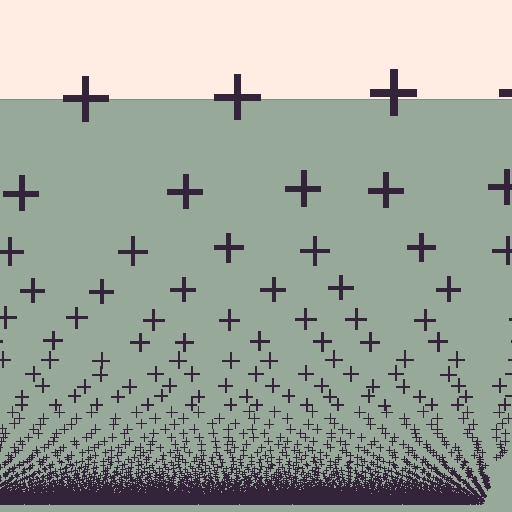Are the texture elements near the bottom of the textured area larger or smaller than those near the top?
Smaller. The gradient is inverted — elements near the bottom are smaller and denser.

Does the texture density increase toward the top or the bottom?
Density increases toward the bottom.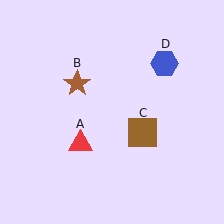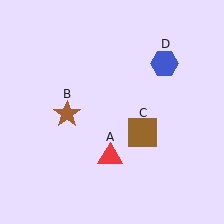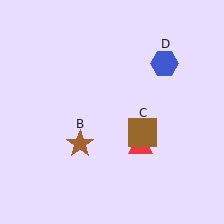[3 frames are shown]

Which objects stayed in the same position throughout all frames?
Brown square (object C) and blue hexagon (object D) remained stationary.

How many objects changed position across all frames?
2 objects changed position: red triangle (object A), brown star (object B).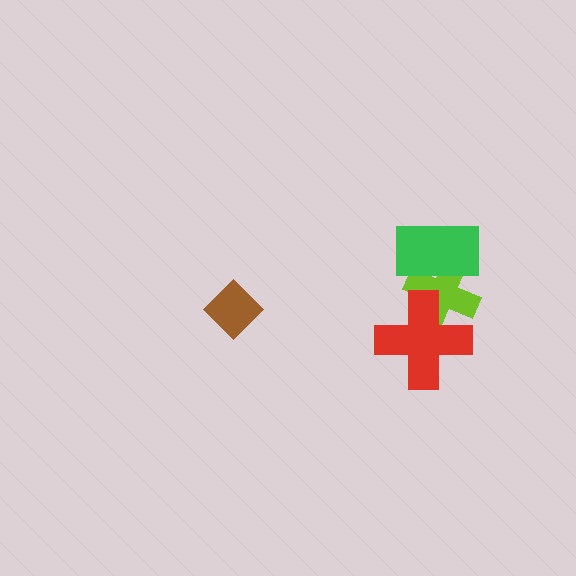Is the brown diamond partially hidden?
No, no other shape covers it.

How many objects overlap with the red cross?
1 object overlaps with the red cross.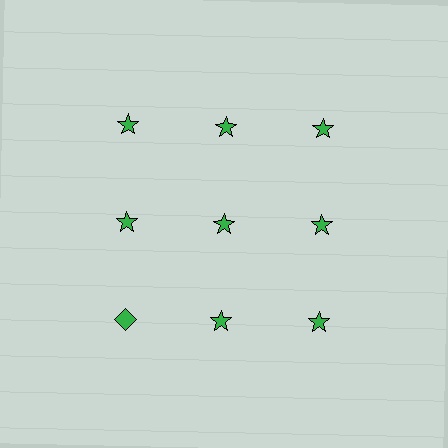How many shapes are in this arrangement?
There are 9 shapes arranged in a grid pattern.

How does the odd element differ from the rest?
It has a different shape: diamond instead of star.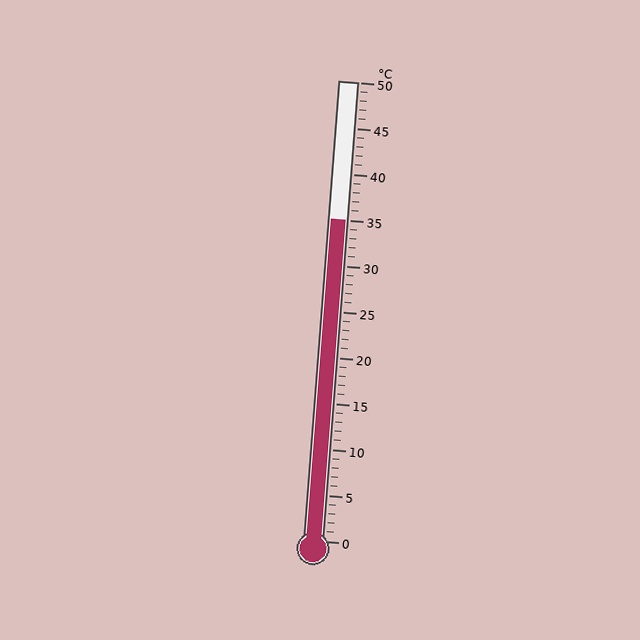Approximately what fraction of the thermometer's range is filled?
The thermometer is filled to approximately 70% of its range.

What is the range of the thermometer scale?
The thermometer scale ranges from 0°C to 50°C.